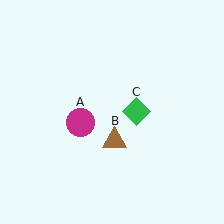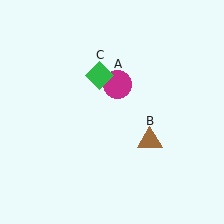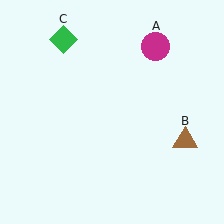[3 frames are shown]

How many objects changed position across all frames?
3 objects changed position: magenta circle (object A), brown triangle (object B), green diamond (object C).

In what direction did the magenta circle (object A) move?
The magenta circle (object A) moved up and to the right.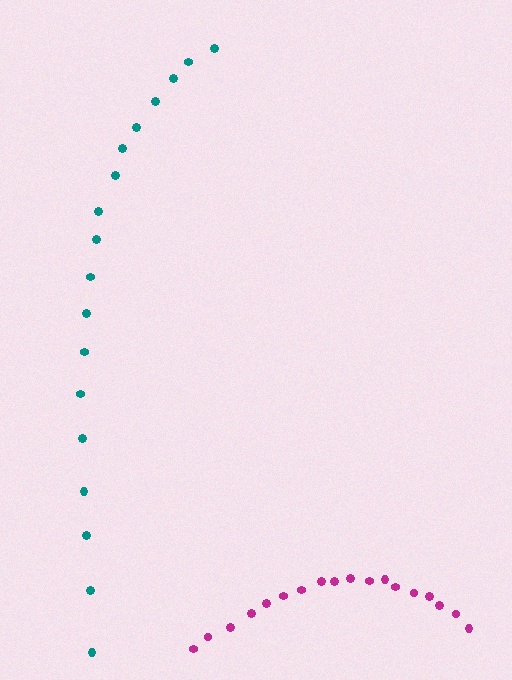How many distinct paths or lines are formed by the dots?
There are 2 distinct paths.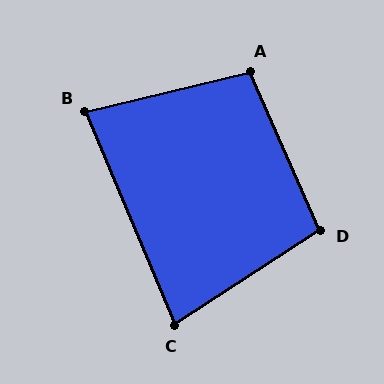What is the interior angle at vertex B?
Approximately 81 degrees (acute).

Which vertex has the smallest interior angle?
C, at approximately 80 degrees.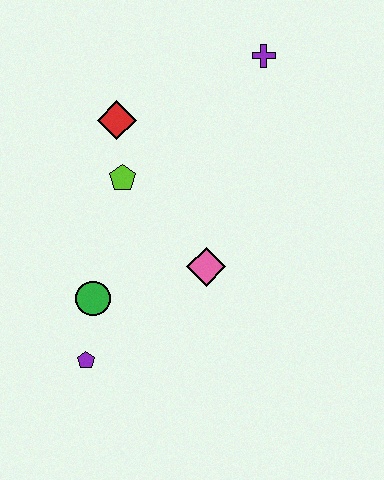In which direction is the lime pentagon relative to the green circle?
The lime pentagon is above the green circle.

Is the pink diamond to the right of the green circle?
Yes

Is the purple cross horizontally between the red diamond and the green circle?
No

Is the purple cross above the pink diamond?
Yes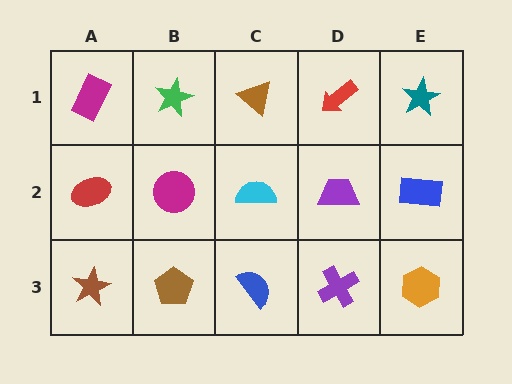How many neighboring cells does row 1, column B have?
3.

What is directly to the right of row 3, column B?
A blue semicircle.